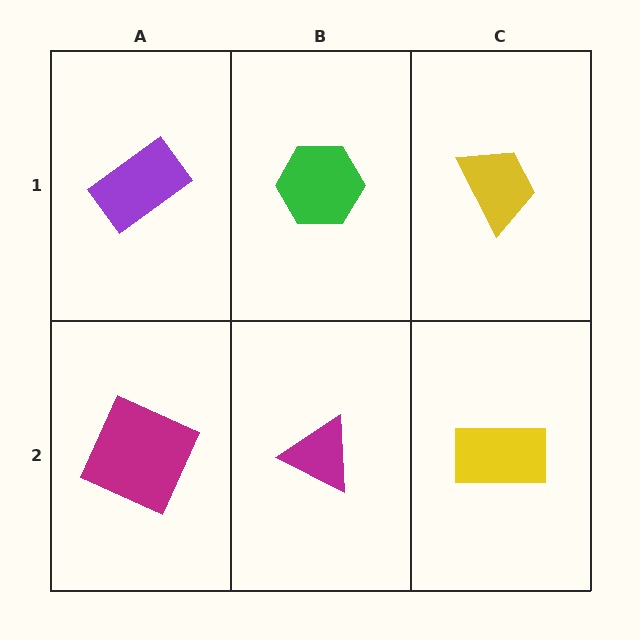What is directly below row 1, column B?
A magenta triangle.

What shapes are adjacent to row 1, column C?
A yellow rectangle (row 2, column C), a green hexagon (row 1, column B).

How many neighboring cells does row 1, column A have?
2.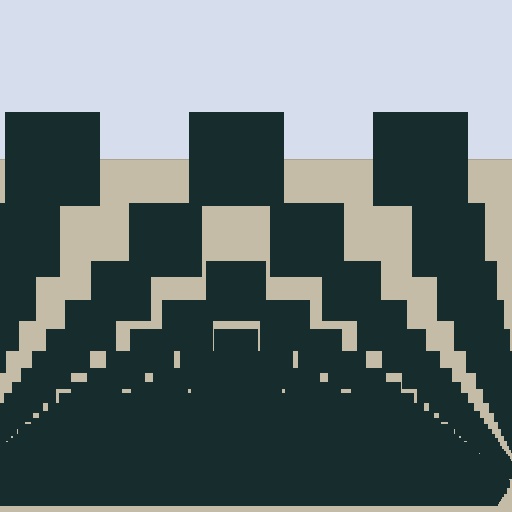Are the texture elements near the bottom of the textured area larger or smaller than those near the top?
Smaller. The gradient is inverted — elements near the bottom are smaller and denser.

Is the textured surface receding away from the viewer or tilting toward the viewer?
The surface appears to tilt toward the viewer. Texture elements get larger and sparser toward the top.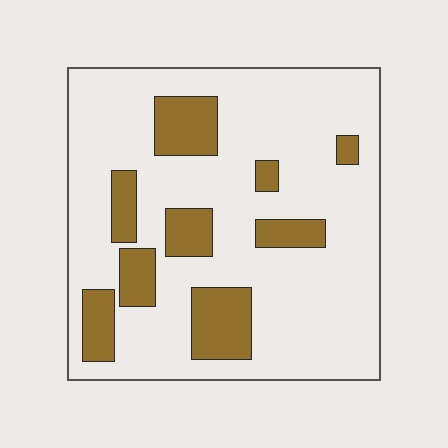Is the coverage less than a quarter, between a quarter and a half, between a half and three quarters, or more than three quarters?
Less than a quarter.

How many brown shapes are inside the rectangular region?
9.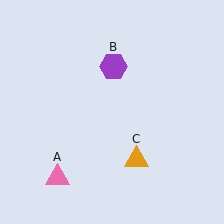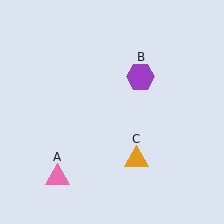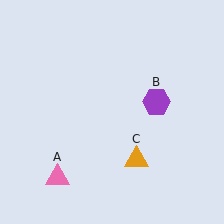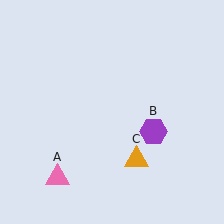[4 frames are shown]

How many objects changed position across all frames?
1 object changed position: purple hexagon (object B).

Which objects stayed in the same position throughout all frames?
Pink triangle (object A) and orange triangle (object C) remained stationary.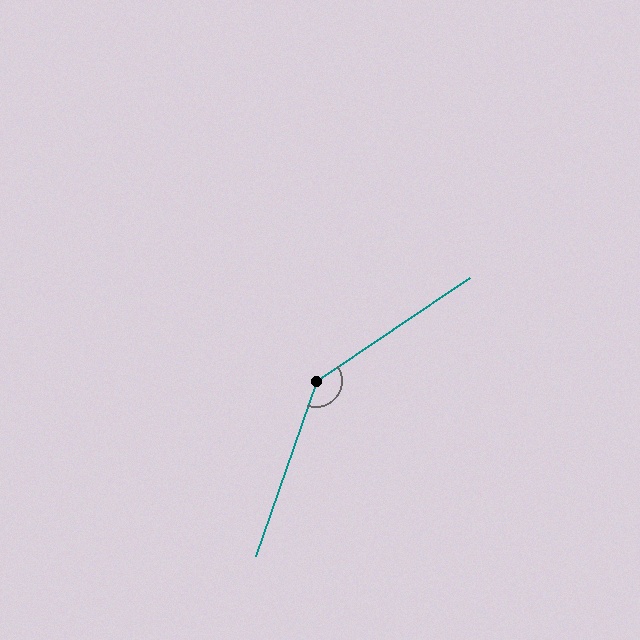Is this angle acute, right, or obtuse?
It is obtuse.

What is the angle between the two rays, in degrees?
Approximately 143 degrees.